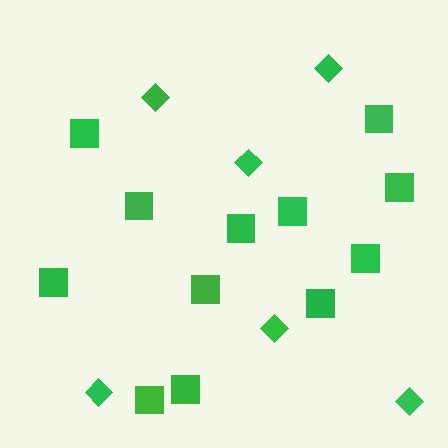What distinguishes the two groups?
There are 2 groups: one group of diamonds (6) and one group of squares (12).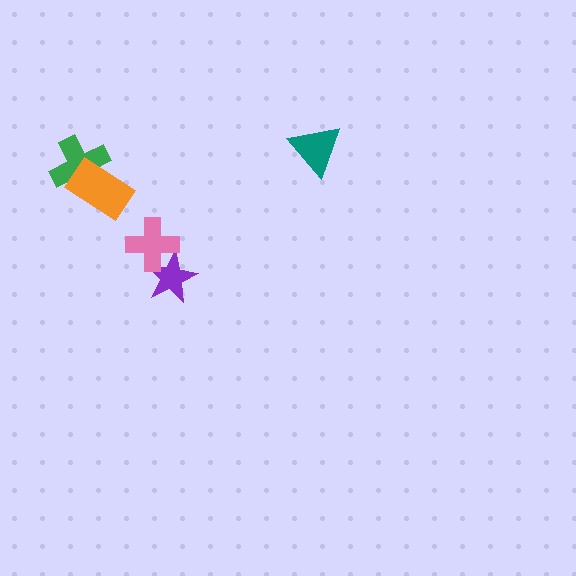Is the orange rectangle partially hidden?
No, no other shape covers it.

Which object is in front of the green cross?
The orange rectangle is in front of the green cross.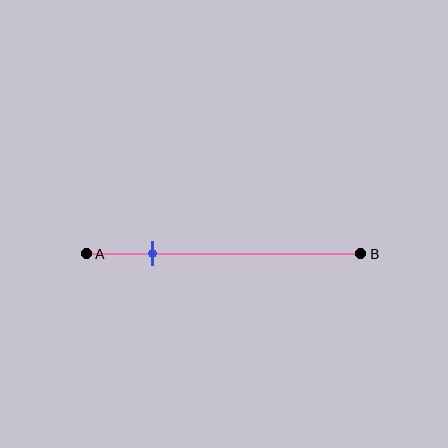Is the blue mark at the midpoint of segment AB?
No, the mark is at about 25% from A, not at the 50% midpoint.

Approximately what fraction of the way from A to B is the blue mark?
The blue mark is approximately 25% of the way from A to B.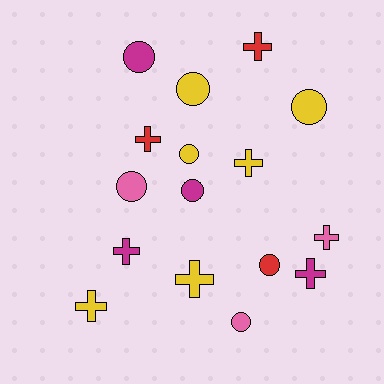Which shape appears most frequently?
Circle, with 8 objects.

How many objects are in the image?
There are 16 objects.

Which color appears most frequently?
Yellow, with 6 objects.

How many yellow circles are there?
There are 3 yellow circles.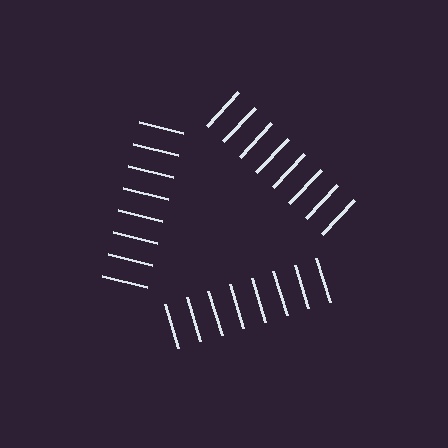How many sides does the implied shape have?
3 sides — the line-ends trace a triangle.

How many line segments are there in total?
24 — 8 along each of the 3 edges.